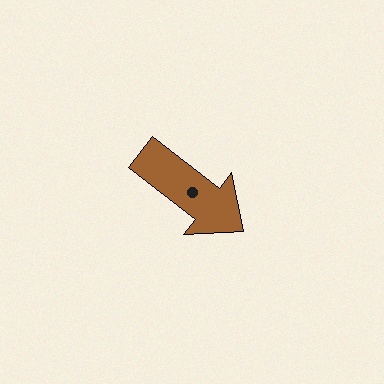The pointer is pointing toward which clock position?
Roughly 4 o'clock.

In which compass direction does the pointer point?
Southeast.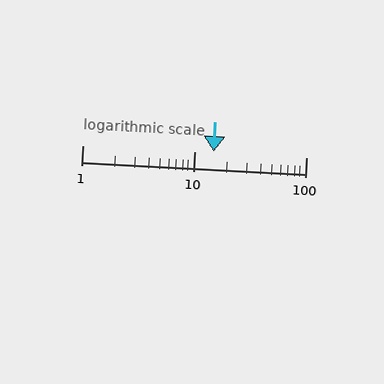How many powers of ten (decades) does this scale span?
The scale spans 2 decades, from 1 to 100.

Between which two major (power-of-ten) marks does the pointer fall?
The pointer is between 10 and 100.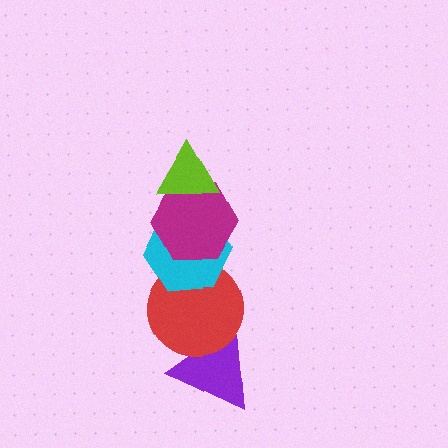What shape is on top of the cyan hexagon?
The magenta hexagon is on top of the cyan hexagon.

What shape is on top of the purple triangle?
The red circle is on top of the purple triangle.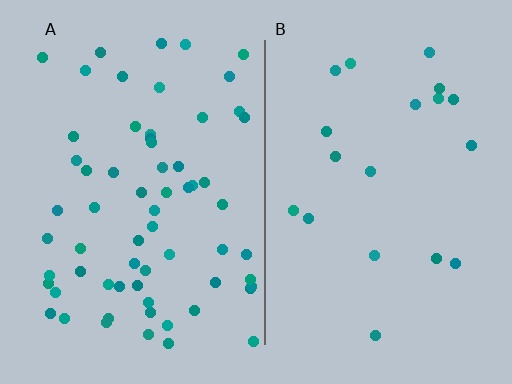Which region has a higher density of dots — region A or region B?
A (the left).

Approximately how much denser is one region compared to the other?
Approximately 3.3× — region A over region B.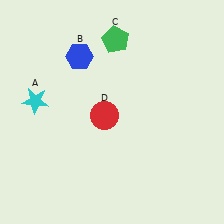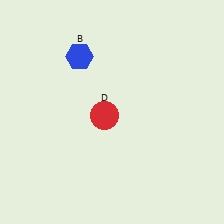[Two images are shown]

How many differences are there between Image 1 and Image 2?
There are 2 differences between the two images.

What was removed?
The cyan star (A), the green pentagon (C) were removed in Image 2.